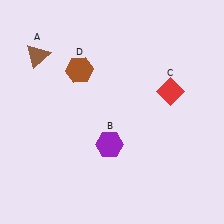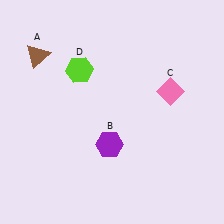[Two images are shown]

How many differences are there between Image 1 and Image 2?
There are 2 differences between the two images.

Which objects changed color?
C changed from red to pink. D changed from brown to lime.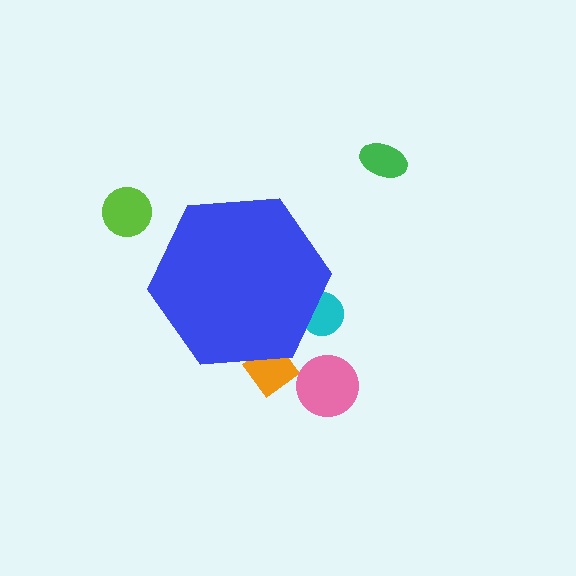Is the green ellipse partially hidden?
No, the green ellipse is fully visible.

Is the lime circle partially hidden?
No, the lime circle is fully visible.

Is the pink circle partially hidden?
No, the pink circle is fully visible.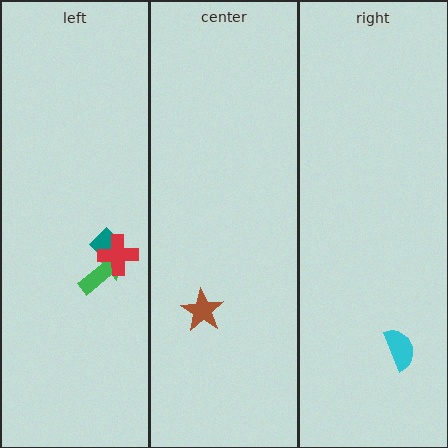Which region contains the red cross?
The left region.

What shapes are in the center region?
The brown star.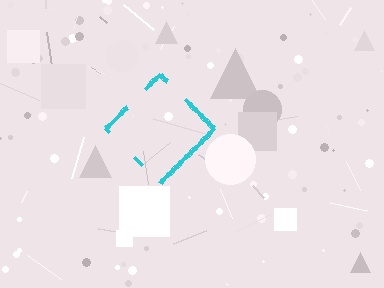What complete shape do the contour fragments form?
The contour fragments form a diamond.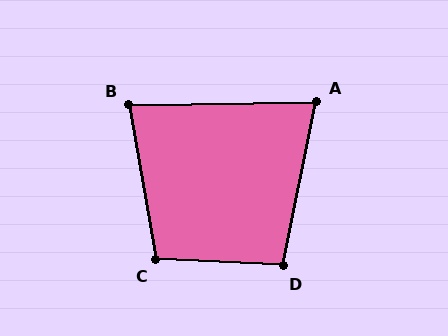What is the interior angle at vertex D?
Approximately 99 degrees (obtuse).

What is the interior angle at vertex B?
Approximately 81 degrees (acute).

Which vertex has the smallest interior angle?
A, at approximately 78 degrees.